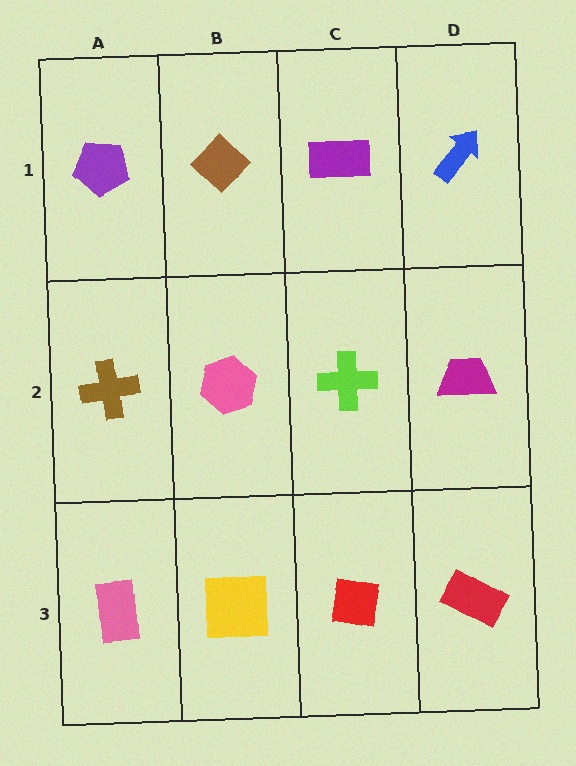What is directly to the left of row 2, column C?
A pink hexagon.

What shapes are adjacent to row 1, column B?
A pink hexagon (row 2, column B), a purple pentagon (row 1, column A), a purple rectangle (row 1, column C).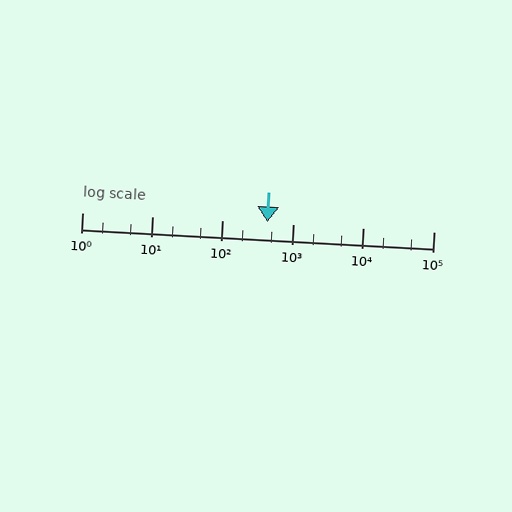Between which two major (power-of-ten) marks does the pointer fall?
The pointer is between 100 and 1000.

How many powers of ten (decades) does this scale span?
The scale spans 5 decades, from 1 to 100000.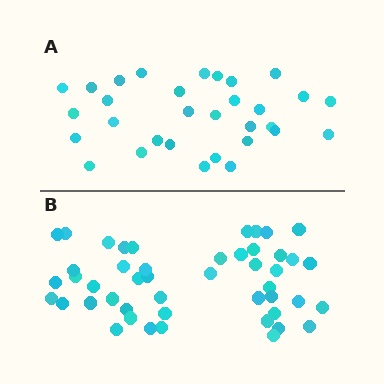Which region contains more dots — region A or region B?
Region B (the bottom region) has more dots.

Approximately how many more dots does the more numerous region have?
Region B has approximately 15 more dots than region A.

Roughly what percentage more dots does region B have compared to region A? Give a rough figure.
About 50% more.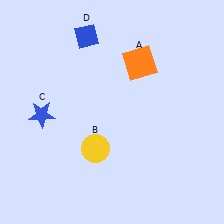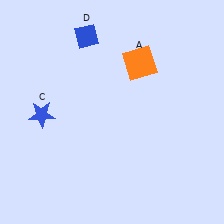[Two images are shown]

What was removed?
The yellow circle (B) was removed in Image 2.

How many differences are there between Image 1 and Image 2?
There is 1 difference between the two images.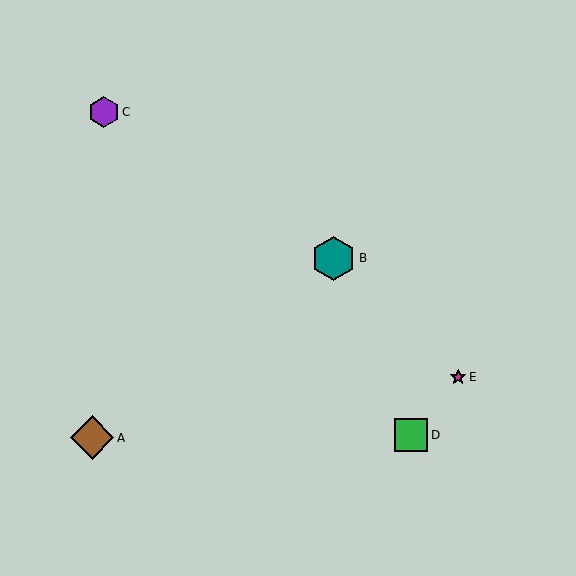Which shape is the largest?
The teal hexagon (labeled B) is the largest.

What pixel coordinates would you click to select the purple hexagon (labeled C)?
Click at (104, 112) to select the purple hexagon C.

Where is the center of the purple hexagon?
The center of the purple hexagon is at (104, 112).